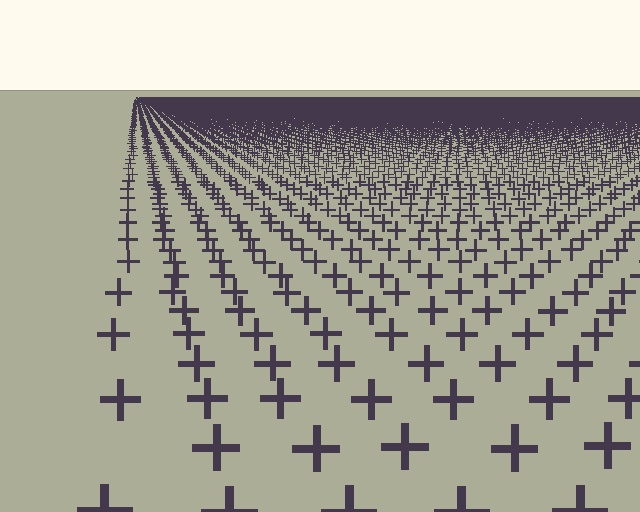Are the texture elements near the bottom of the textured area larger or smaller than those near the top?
Larger. Near the bottom, elements are closer to the viewer and appear at a bigger on-screen size.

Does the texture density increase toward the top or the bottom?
Density increases toward the top.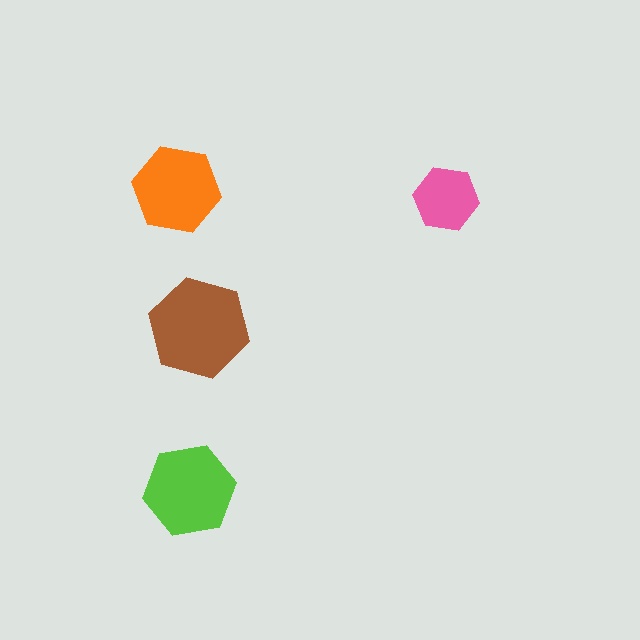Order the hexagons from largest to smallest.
the brown one, the lime one, the orange one, the pink one.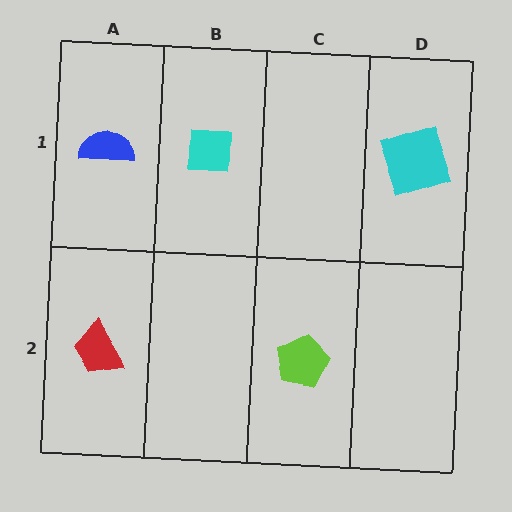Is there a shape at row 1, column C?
No, that cell is empty.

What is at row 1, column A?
A blue semicircle.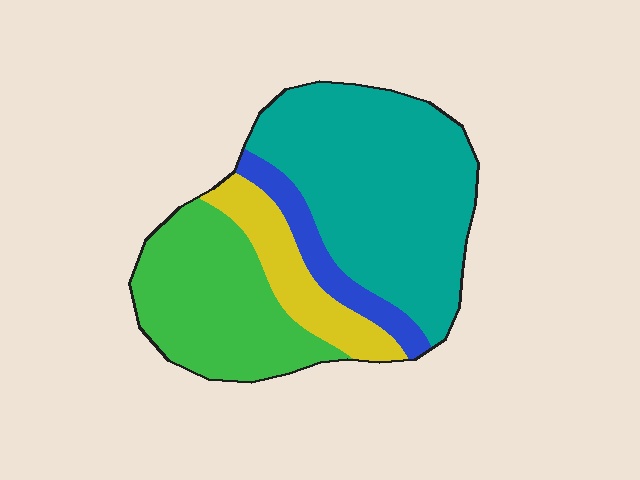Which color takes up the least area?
Blue, at roughly 10%.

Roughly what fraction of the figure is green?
Green covers 29% of the figure.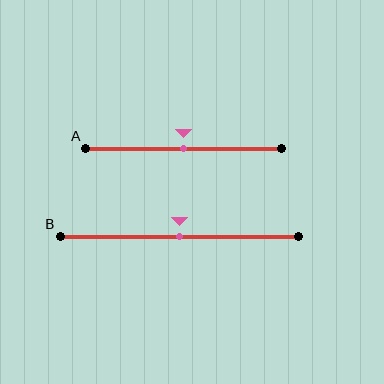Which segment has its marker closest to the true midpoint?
Segment A has its marker closest to the true midpoint.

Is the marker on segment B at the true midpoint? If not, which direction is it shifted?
Yes, the marker on segment B is at the true midpoint.